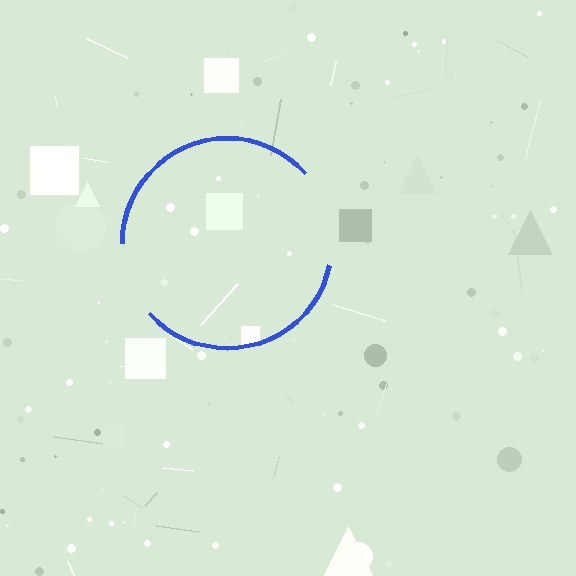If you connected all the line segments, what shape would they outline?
They would outline a circle.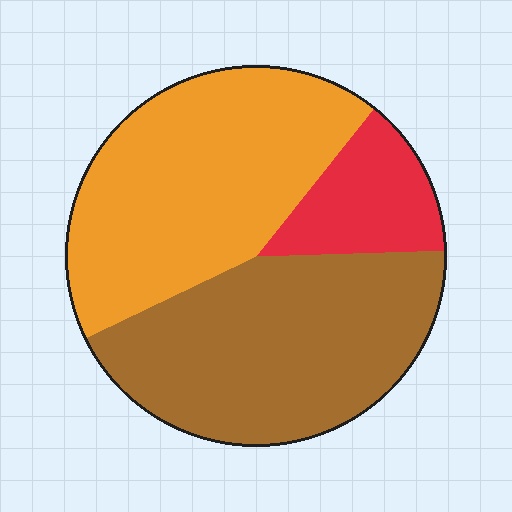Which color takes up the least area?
Red, at roughly 15%.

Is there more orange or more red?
Orange.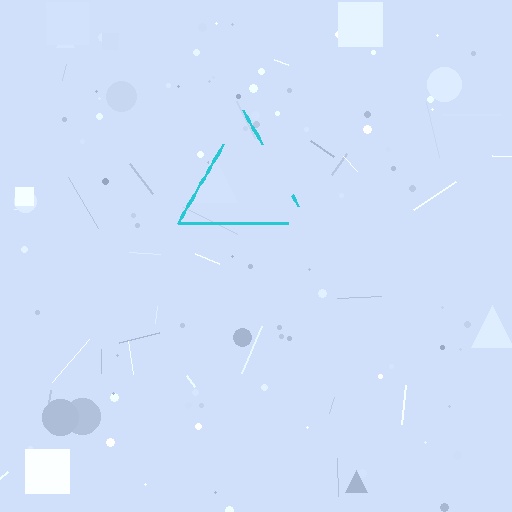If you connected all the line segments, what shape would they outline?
They would outline a triangle.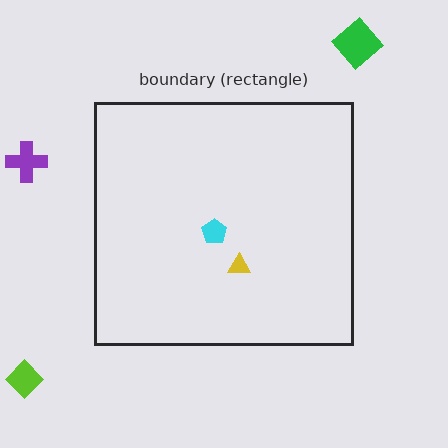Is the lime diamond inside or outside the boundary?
Outside.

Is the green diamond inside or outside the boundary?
Outside.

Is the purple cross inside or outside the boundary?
Outside.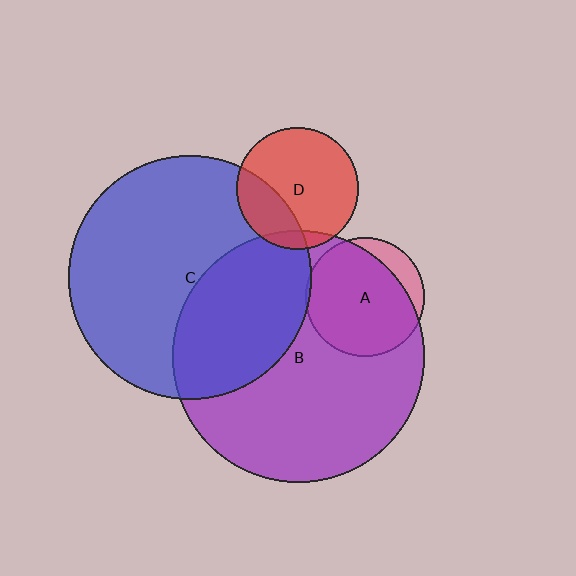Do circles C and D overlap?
Yes.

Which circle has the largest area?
Circle B (purple).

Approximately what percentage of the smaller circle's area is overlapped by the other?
Approximately 25%.